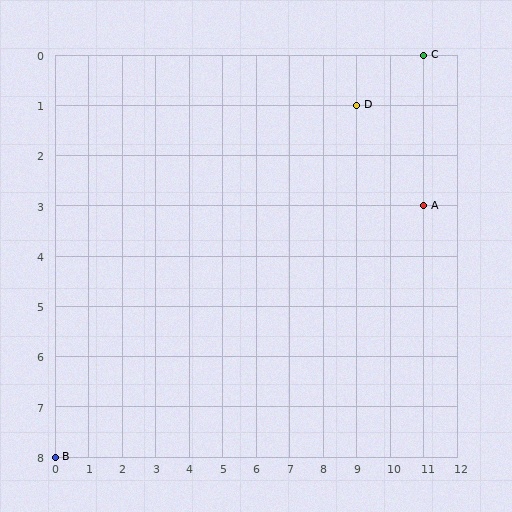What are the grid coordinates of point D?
Point D is at grid coordinates (9, 1).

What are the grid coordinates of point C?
Point C is at grid coordinates (11, 0).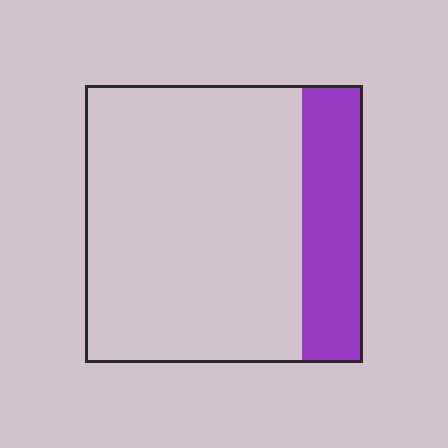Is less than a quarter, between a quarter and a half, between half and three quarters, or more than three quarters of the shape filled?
Less than a quarter.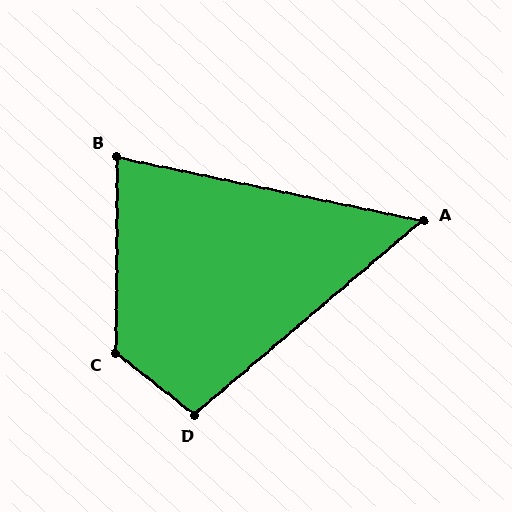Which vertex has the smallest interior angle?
A, at approximately 52 degrees.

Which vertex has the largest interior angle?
C, at approximately 128 degrees.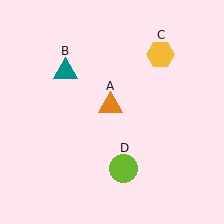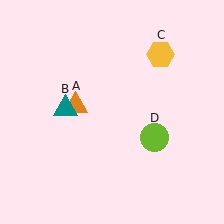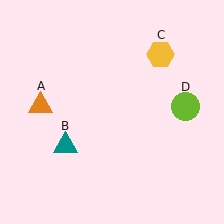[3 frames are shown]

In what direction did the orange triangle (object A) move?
The orange triangle (object A) moved left.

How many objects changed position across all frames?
3 objects changed position: orange triangle (object A), teal triangle (object B), lime circle (object D).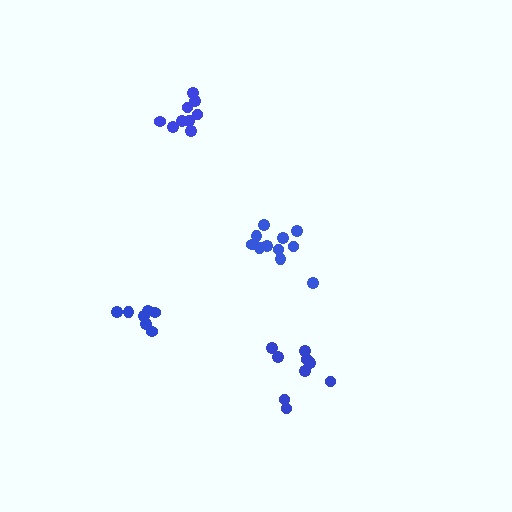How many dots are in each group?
Group 1: 9 dots, Group 2: 11 dots, Group 3: 7 dots, Group 4: 9 dots (36 total).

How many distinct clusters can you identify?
There are 4 distinct clusters.